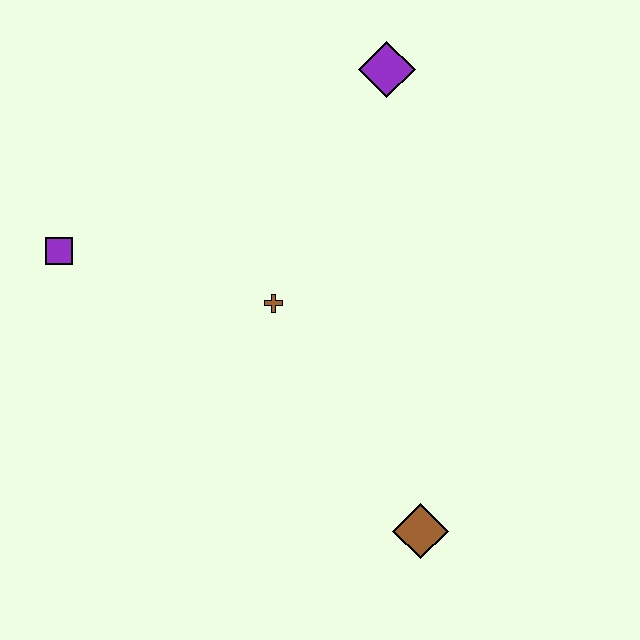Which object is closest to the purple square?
The brown cross is closest to the purple square.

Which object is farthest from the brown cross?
The brown diamond is farthest from the brown cross.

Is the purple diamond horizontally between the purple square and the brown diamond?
Yes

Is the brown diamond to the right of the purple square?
Yes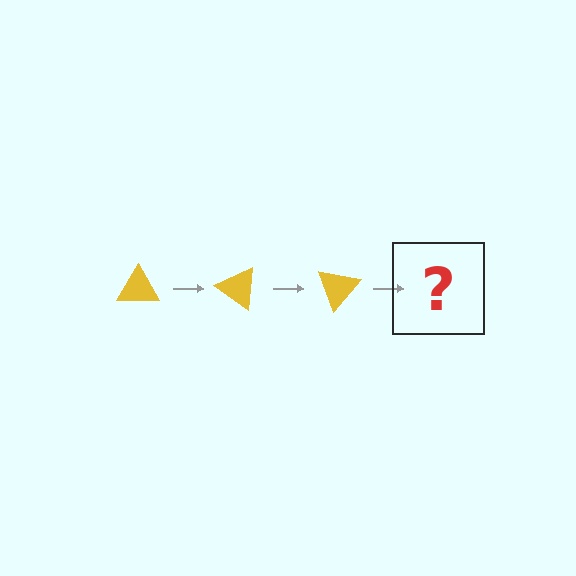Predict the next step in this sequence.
The next step is a yellow triangle rotated 105 degrees.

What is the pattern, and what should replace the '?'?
The pattern is that the triangle rotates 35 degrees each step. The '?' should be a yellow triangle rotated 105 degrees.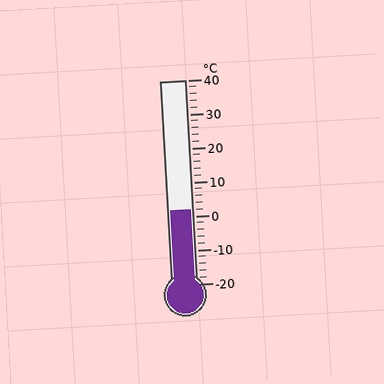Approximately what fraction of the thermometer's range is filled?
The thermometer is filled to approximately 35% of its range.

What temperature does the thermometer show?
The thermometer shows approximately 2°C.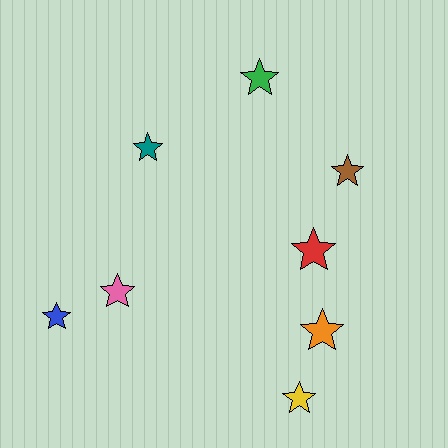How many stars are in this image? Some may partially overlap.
There are 8 stars.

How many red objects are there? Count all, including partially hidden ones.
There is 1 red object.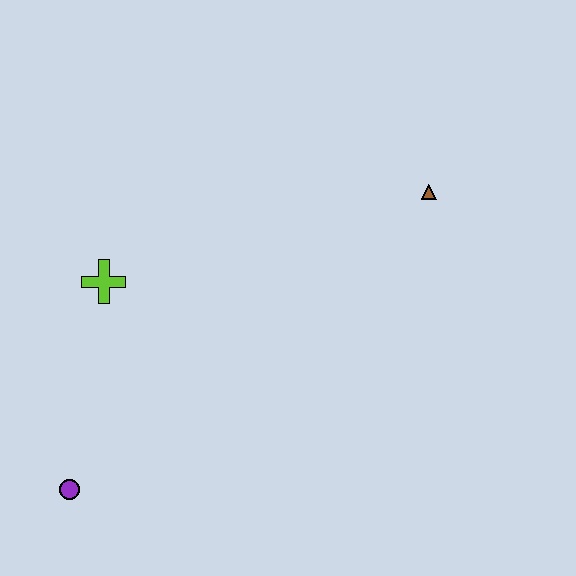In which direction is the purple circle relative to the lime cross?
The purple circle is below the lime cross.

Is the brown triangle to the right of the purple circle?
Yes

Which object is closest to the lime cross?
The purple circle is closest to the lime cross.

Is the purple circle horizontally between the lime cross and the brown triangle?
No